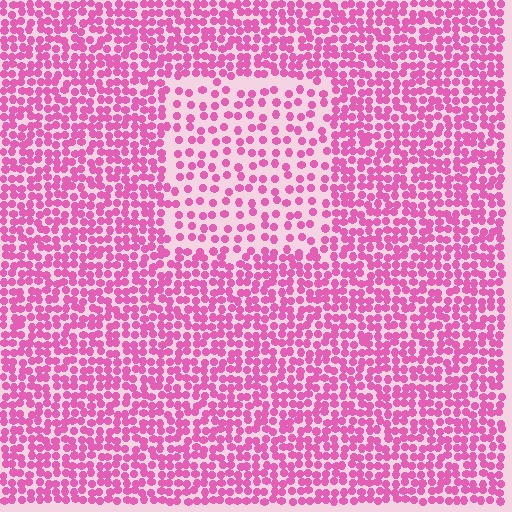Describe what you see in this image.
The image contains small pink elements arranged at two different densities. A rectangle-shaped region is visible where the elements are less densely packed than the surrounding area.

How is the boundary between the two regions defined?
The boundary is defined by a change in element density (approximately 2.0x ratio). All elements are the same color, size, and shape.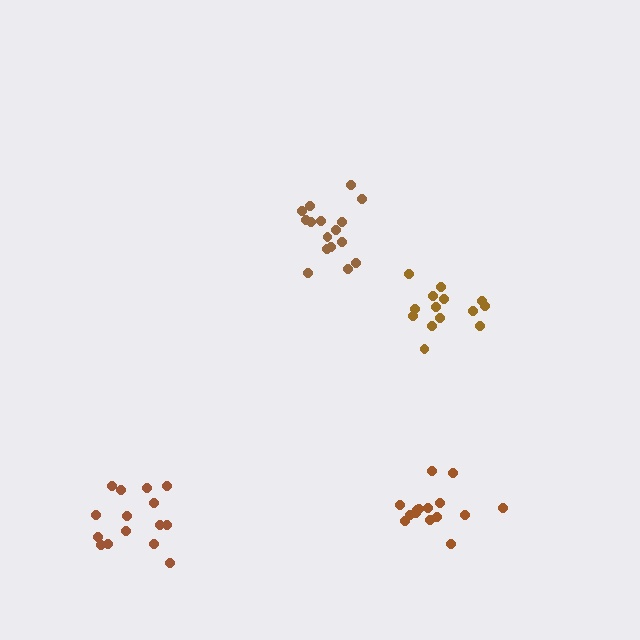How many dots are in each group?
Group 1: 15 dots, Group 2: 16 dots, Group 3: 15 dots, Group 4: 14 dots (60 total).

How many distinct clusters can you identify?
There are 4 distinct clusters.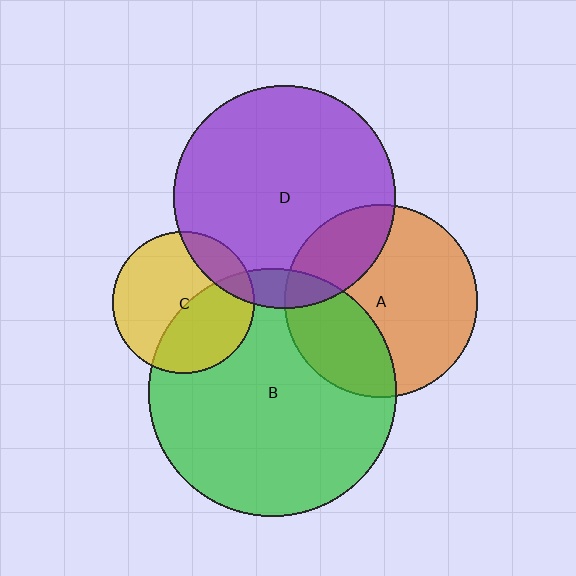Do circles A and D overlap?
Yes.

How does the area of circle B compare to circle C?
Approximately 3.0 times.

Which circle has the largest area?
Circle B (green).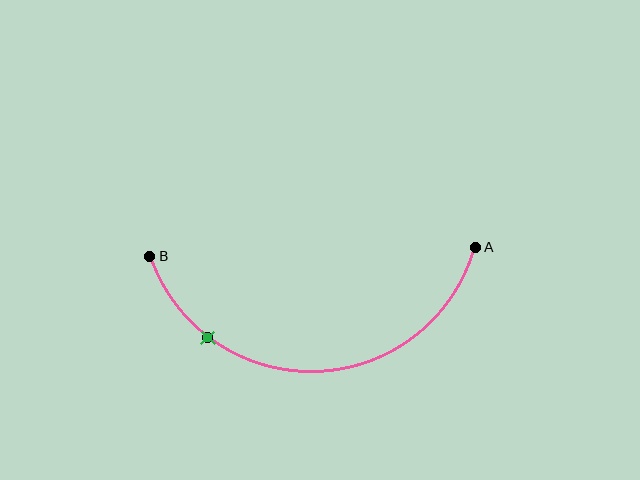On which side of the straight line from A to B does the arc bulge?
The arc bulges below the straight line connecting A and B.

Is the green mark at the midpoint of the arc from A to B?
No. The green mark lies on the arc but is closer to endpoint B. The arc midpoint would be at the point on the curve equidistant along the arc from both A and B.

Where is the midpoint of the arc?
The arc midpoint is the point on the curve farthest from the straight line joining A and B. It sits below that line.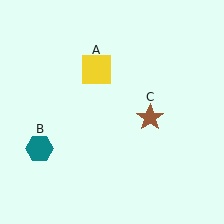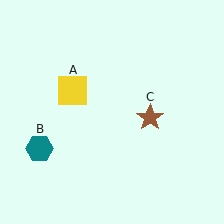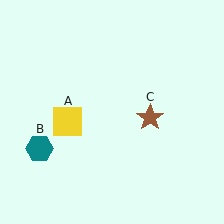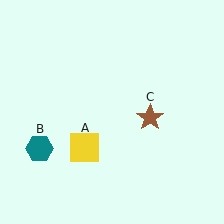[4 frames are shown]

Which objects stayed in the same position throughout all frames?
Teal hexagon (object B) and brown star (object C) remained stationary.